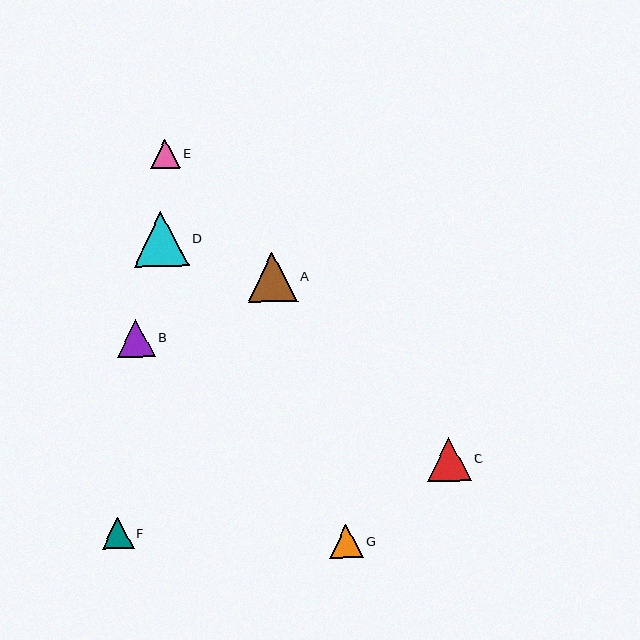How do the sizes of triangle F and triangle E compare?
Triangle F and triangle E are approximately the same size.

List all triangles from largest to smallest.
From largest to smallest: D, A, C, B, G, F, E.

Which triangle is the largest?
Triangle D is the largest with a size of approximately 55 pixels.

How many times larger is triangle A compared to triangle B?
Triangle A is approximately 1.3 times the size of triangle B.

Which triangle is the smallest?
Triangle E is the smallest with a size of approximately 30 pixels.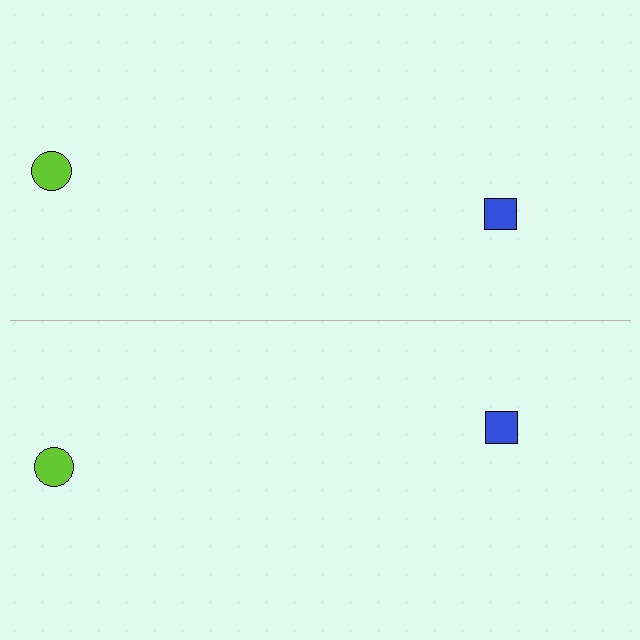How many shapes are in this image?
There are 4 shapes in this image.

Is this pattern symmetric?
Yes, this pattern has bilateral (reflection) symmetry.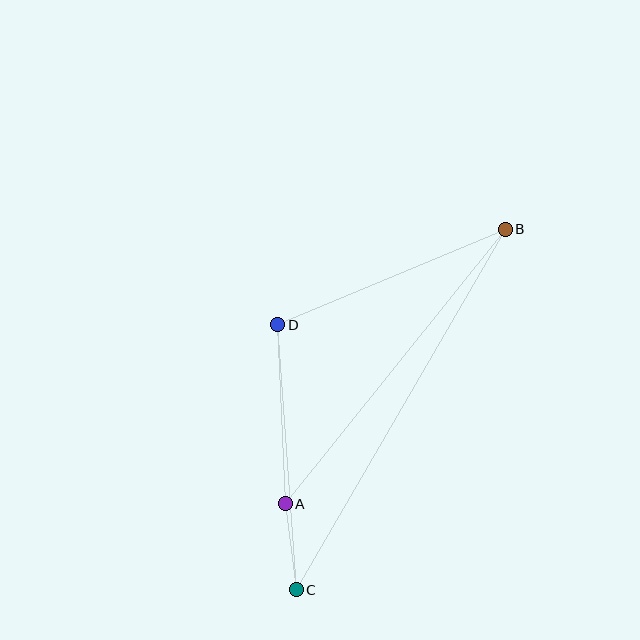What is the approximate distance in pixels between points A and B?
The distance between A and B is approximately 352 pixels.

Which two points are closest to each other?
Points A and C are closest to each other.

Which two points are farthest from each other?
Points B and C are farthest from each other.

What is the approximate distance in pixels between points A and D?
The distance between A and D is approximately 179 pixels.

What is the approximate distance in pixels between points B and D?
The distance between B and D is approximately 247 pixels.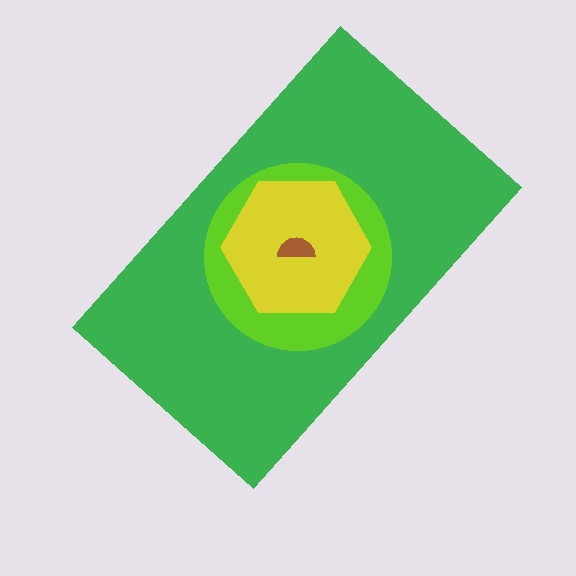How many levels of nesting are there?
4.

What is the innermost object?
The brown semicircle.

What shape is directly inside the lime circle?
The yellow hexagon.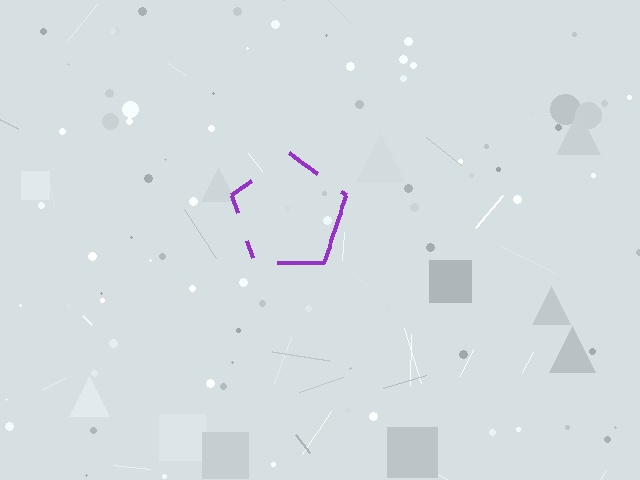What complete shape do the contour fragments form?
The contour fragments form a pentagon.